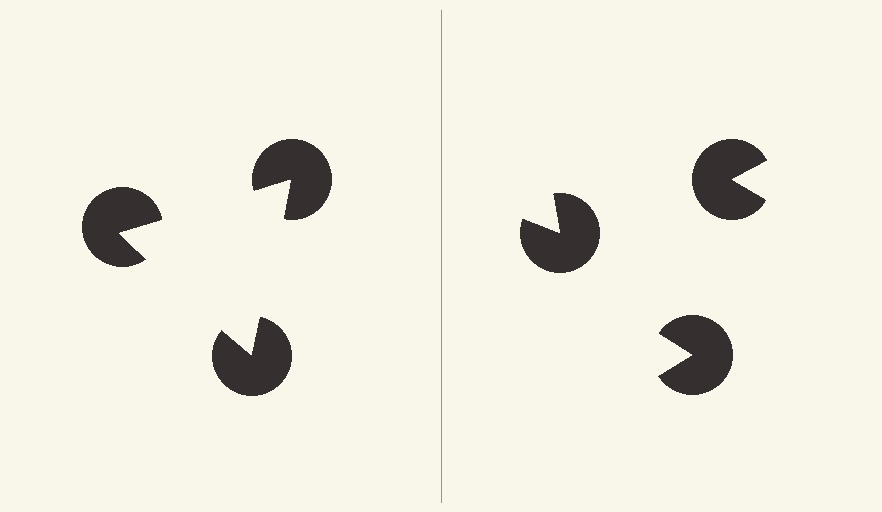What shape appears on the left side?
An illusory triangle.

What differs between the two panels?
The pac-man discs are positioned identically on both sides; only the wedge orientations differ. On the left they align to a triangle; on the right they are misaligned.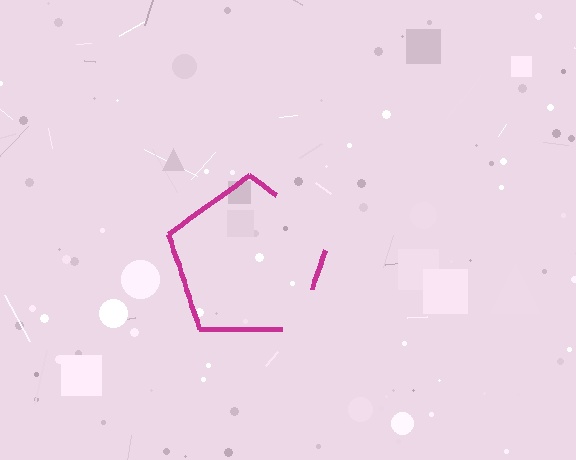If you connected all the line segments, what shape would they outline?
They would outline a pentagon.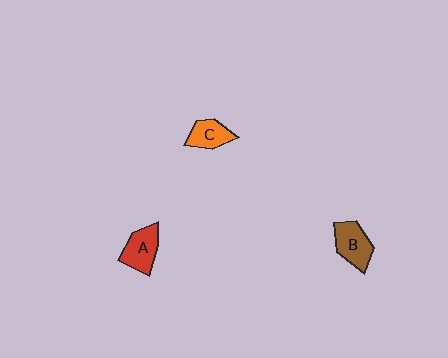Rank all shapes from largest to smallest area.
From largest to smallest: B (brown), A (red), C (orange).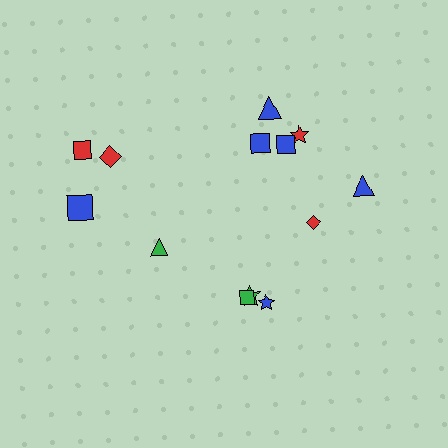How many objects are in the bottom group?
There are 4 objects.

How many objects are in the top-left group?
There are 3 objects.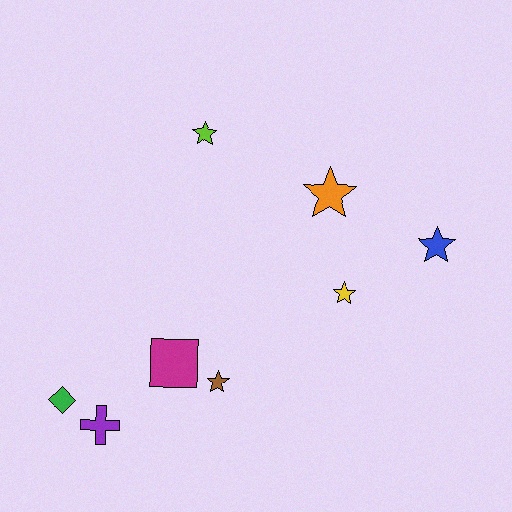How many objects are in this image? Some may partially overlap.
There are 8 objects.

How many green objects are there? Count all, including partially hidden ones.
There is 1 green object.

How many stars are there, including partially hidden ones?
There are 5 stars.